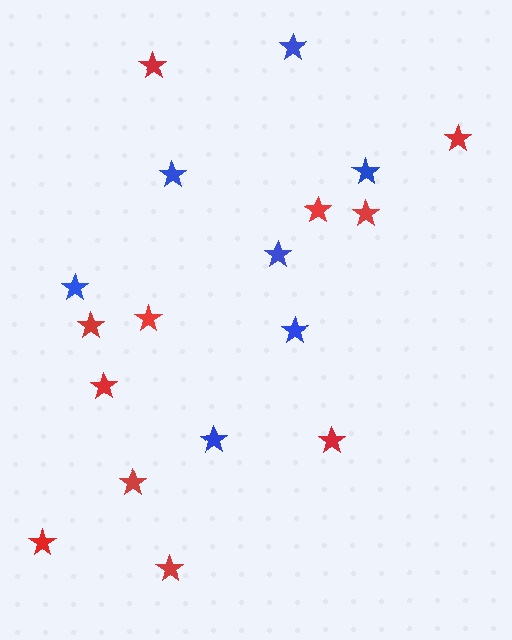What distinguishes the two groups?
There are 2 groups: one group of red stars (11) and one group of blue stars (7).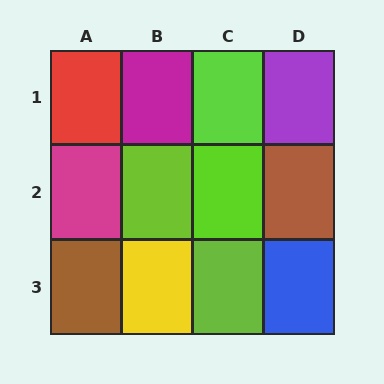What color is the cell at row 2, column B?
Lime.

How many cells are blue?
1 cell is blue.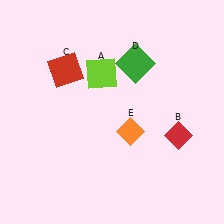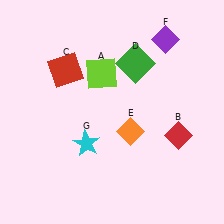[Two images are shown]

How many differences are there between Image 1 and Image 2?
There are 2 differences between the two images.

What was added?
A purple diamond (F), a cyan star (G) were added in Image 2.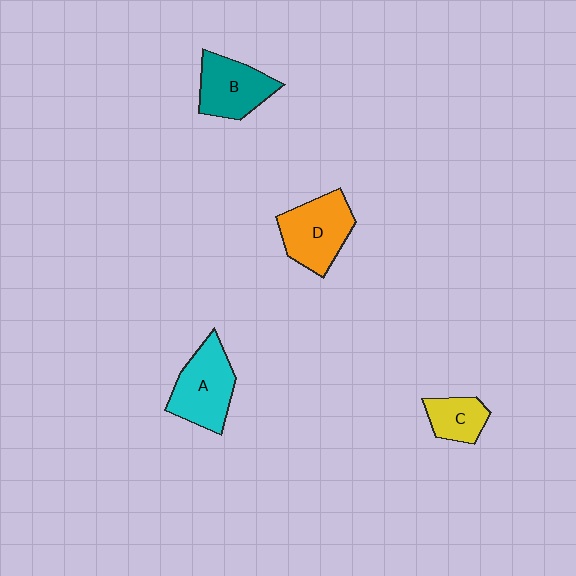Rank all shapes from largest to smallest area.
From largest to smallest: A (cyan), D (orange), B (teal), C (yellow).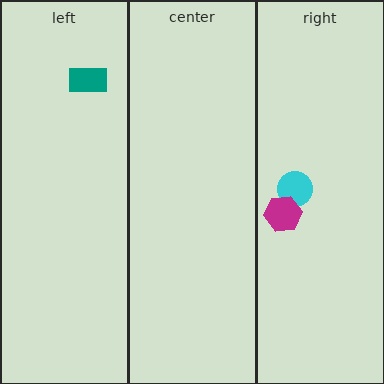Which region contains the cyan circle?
The right region.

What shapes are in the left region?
The teal rectangle.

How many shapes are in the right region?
2.